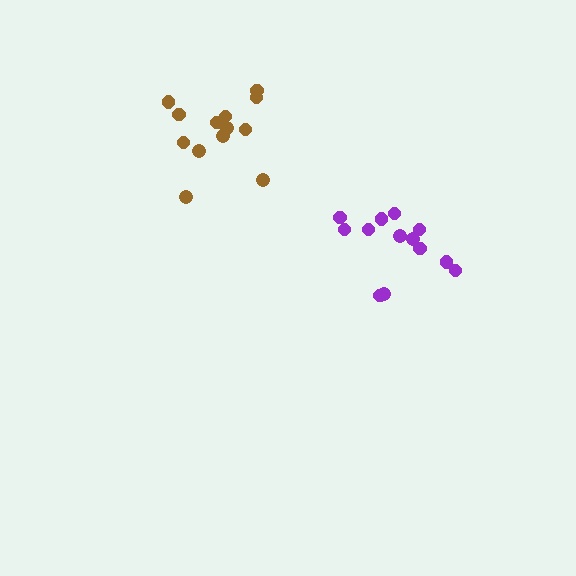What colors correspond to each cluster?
The clusters are colored: purple, brown.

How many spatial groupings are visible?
There are 2 spatial groupings.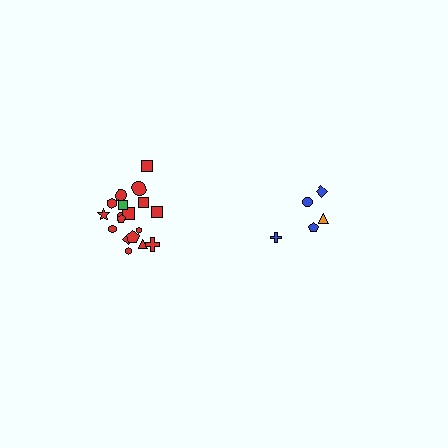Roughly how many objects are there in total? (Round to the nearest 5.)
Roughly 25 objects in total.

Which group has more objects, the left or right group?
The left group.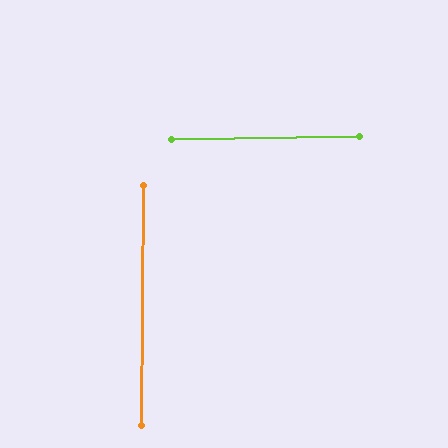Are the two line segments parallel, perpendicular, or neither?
Perpendicular — they meet at approximately 89°.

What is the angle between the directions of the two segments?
Approximately 89 degrees.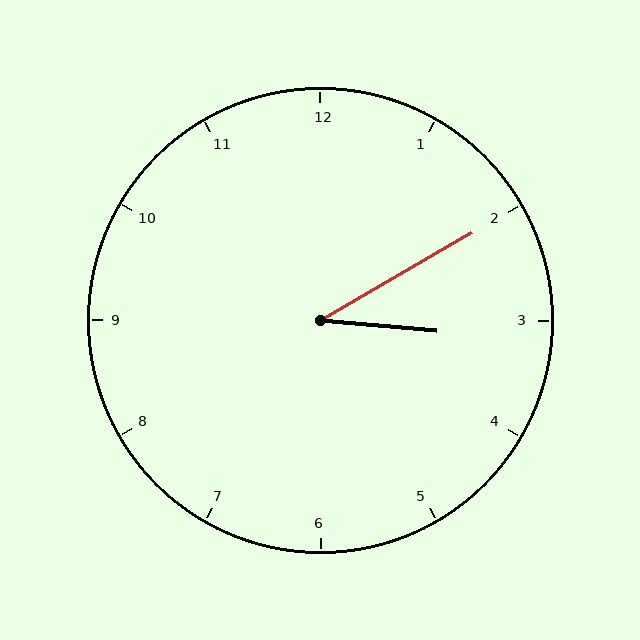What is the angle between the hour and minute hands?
Approximately 35 degrees.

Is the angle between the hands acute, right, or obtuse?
It is acute.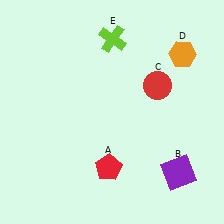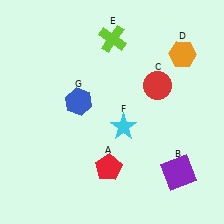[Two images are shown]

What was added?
A cyan star (F), a blue hexagon (G) were added in Image 2.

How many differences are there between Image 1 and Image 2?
There are 2 differences between the two images.